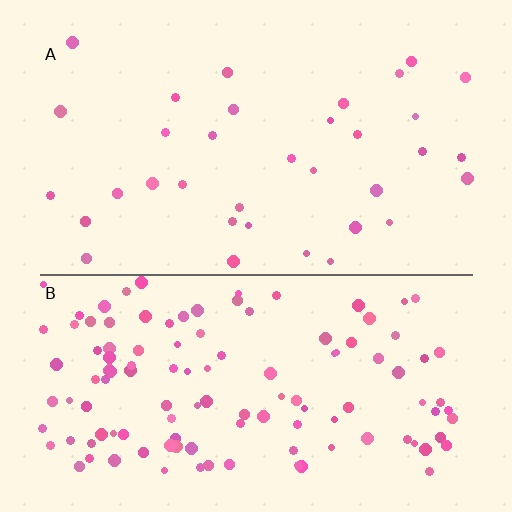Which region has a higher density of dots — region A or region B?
B (the bottom).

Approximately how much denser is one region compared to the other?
Approximately 3.4× — region B over region A.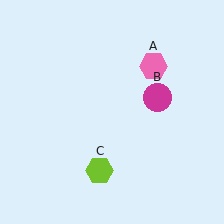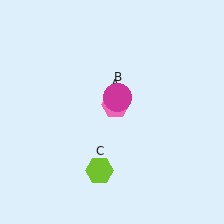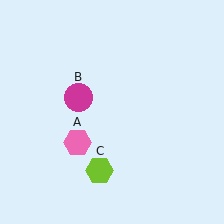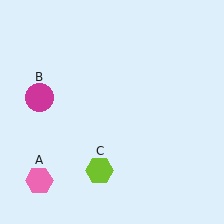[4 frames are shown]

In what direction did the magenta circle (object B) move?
The magenta circle (object B) moved left.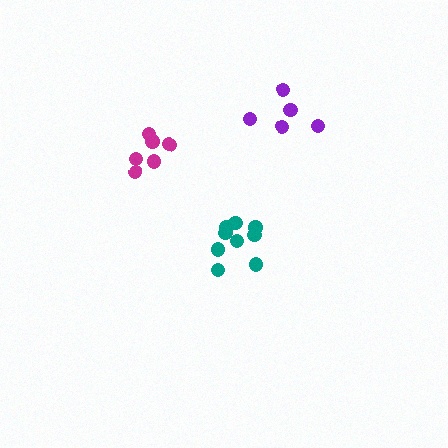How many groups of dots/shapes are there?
There are 3 groups.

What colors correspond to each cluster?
The clusters are colored: purple, magenta, teal.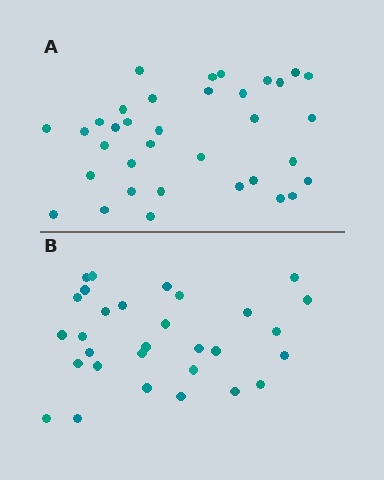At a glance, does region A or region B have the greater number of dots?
Region A (the top region) has more dots.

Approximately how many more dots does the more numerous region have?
Region A has about 5 more dots than region B.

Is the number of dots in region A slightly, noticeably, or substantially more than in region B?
Region A has only slightly more — the two regions are fairly close. The ratio is roughly 1.2 to 1.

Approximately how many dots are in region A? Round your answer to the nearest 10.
About 40 dots. (The exact count is 35, which rounds to 40.)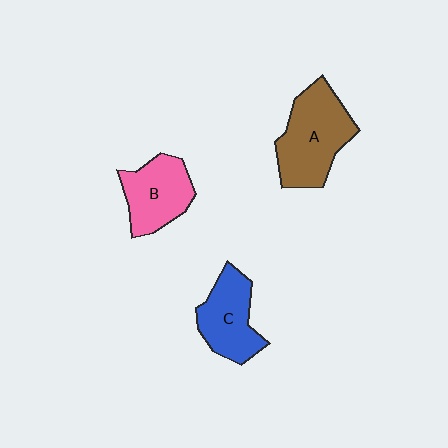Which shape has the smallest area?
Shape B (pink).